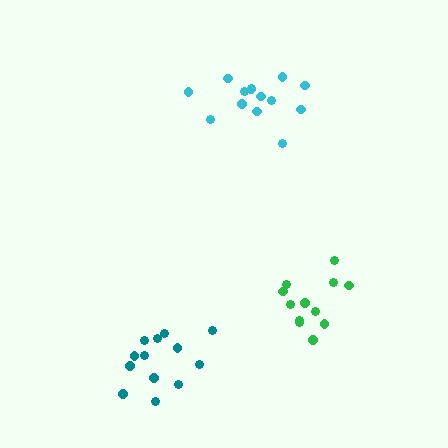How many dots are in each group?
Group 1: 13 dots, Group 2: 12 dots, Group 3: 14 dots (39 total).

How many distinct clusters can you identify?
There are 3 distinct clusters.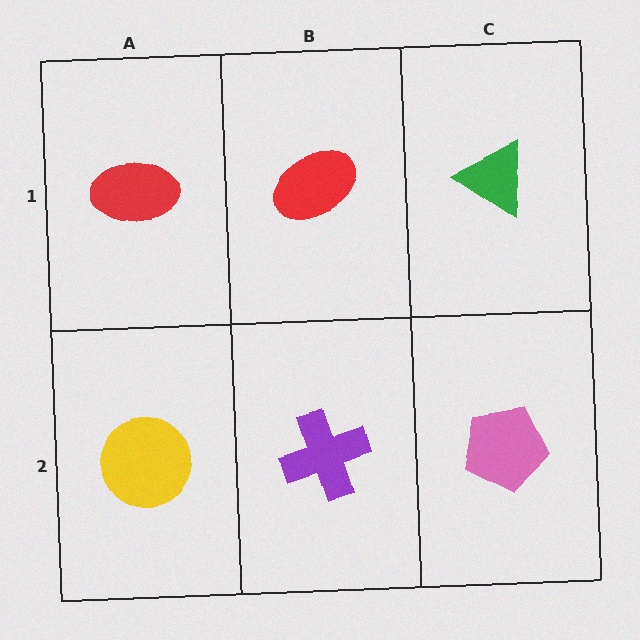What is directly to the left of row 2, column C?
A purple cross.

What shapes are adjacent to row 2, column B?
A red ellipse (row 1, column B), a yellow circle (row 2, column A), a pink pentagon (row 2, column C).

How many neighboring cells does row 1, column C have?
2.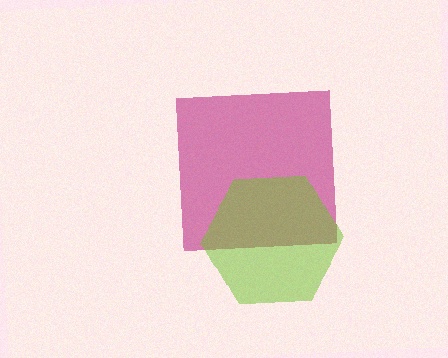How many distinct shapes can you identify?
There are 2 distinct shapes: a magenta square, a lime hexagon.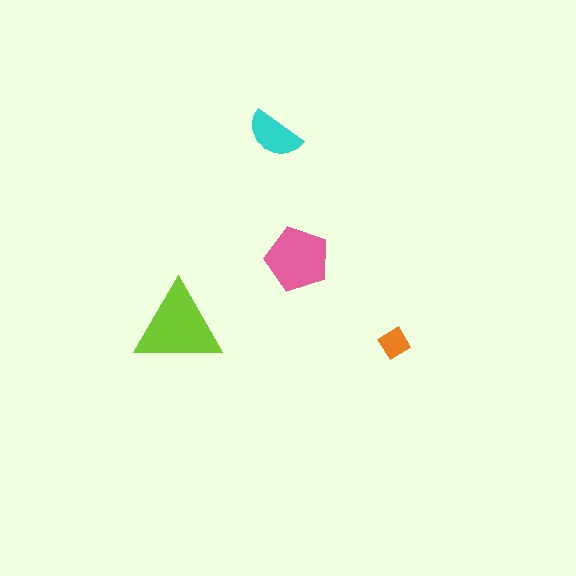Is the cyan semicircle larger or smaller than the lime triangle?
Smaller.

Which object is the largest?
The lime triangle.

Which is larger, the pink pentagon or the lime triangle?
The lime triangle.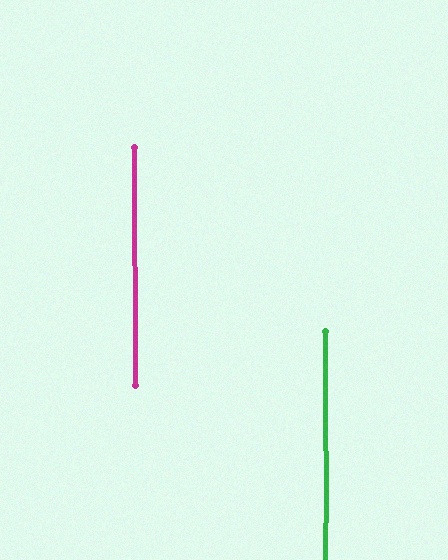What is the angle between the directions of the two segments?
Approximately 0 degrees.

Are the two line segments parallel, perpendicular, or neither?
Parallel — their directions differ by only 0.1°.